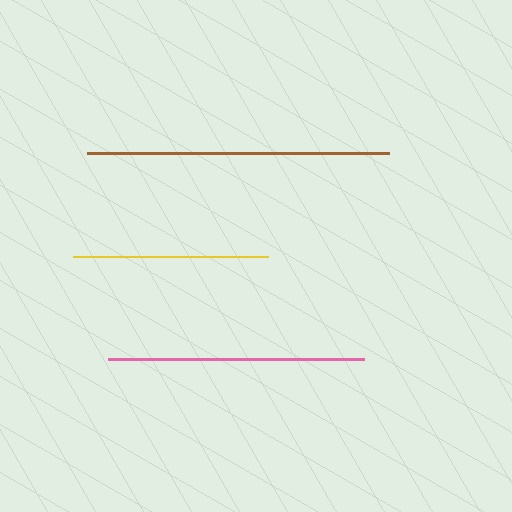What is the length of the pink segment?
The pink segment is approximately 257 pixels long.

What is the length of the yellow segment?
The yellow segment is approximately 195 pixels long.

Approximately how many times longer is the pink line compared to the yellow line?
The pink line is approximately 1.3 times the length of the yellow line.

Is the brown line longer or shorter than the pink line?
The brown line is longer than the pink line.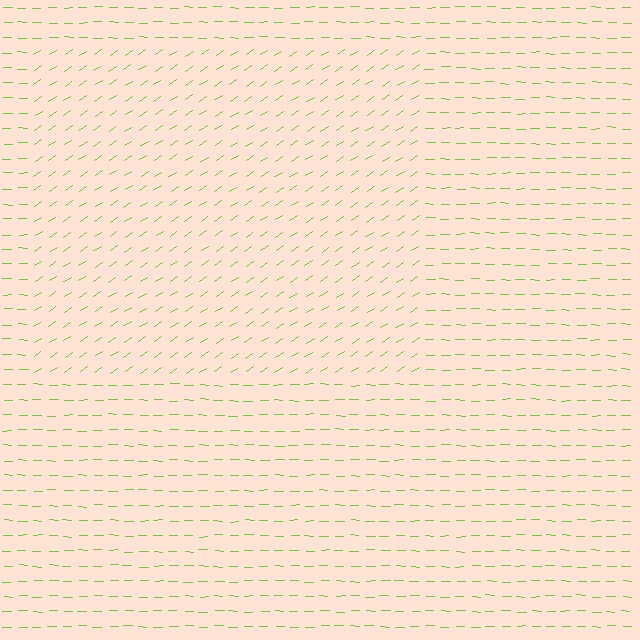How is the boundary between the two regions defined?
The boundary is defined purely by a change in line orientation (approximately 34 degrees difference). All lines are the same color and thickness.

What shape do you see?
I see a rectangle.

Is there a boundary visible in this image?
Yes, there is a texture boundary formed by a change in line orientation.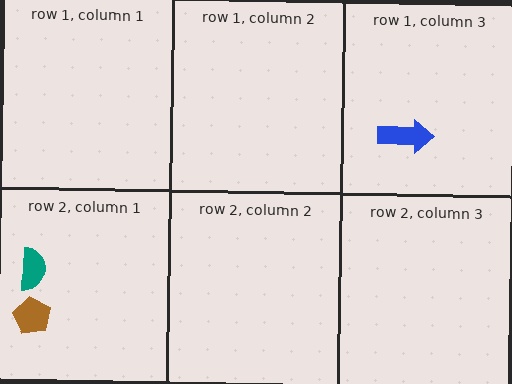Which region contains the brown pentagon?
The row 2, column 1 region.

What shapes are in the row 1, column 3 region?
The blue arrow.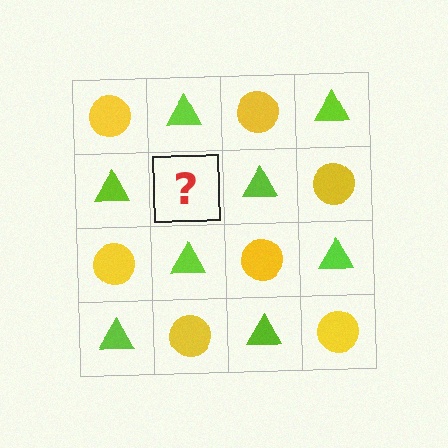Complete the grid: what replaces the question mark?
The question mark should be replaced with a yellow circle.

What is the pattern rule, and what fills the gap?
The rule is that it alternates yellow circle and lime triangle in a checkerboard pattern. The gap should be filled with a yellow circle.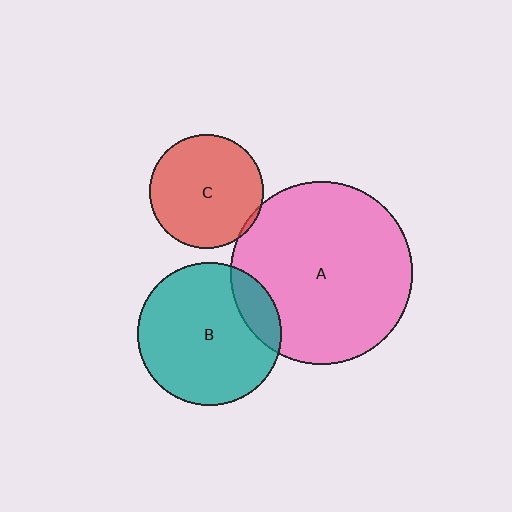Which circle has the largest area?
Circle A (pink).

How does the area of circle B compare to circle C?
Approximately 1.6 times.